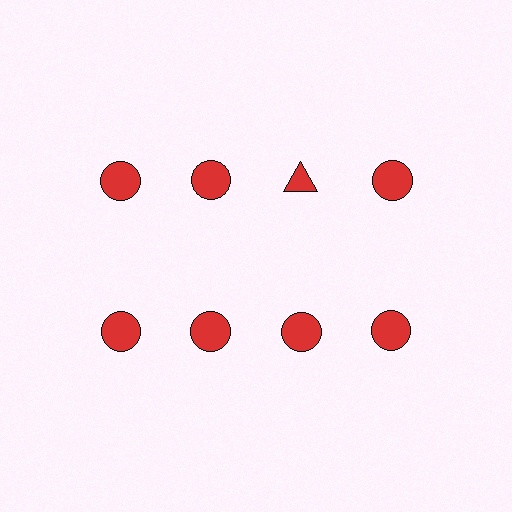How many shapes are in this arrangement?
There are 8 shapes arranged in a grid pattern.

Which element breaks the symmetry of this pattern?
The red triangle in the top row, center column breaks the symmetry. All other shapes are red circles.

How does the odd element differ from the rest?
It has a different shape: triangle instead of circle.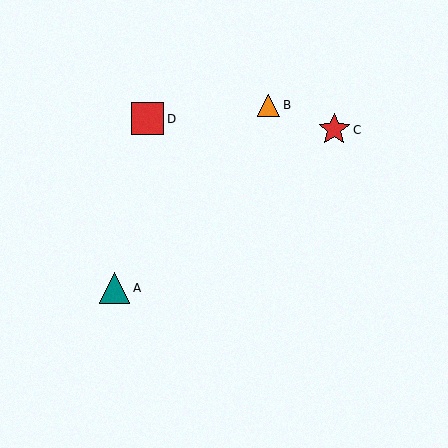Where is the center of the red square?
The center of the red square is at (148, 119).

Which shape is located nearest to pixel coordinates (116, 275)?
The teal triangle (labeled A) at (114, 288) is nearest to that location.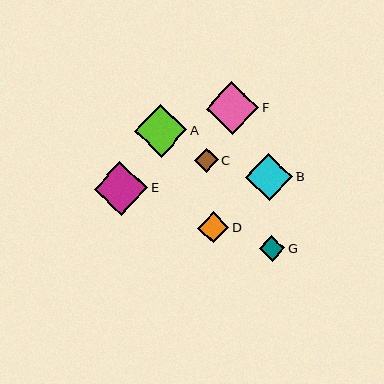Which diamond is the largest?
Diamond E is the largest with a size of approximately 54 pixels.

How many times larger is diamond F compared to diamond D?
Diamond F is approximately 1.7 times the size of diamond D.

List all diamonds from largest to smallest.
From largest to smallest: E, A, F, B, D, G, C.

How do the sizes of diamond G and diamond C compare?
Diamond G and diamond C are approximately the same size.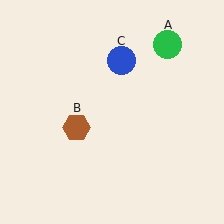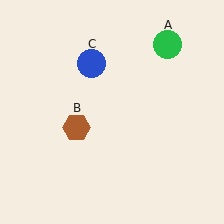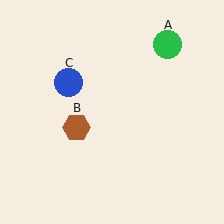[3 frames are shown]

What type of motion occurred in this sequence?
The blue circle (object C) rotated counterclockwise around the center of the scene.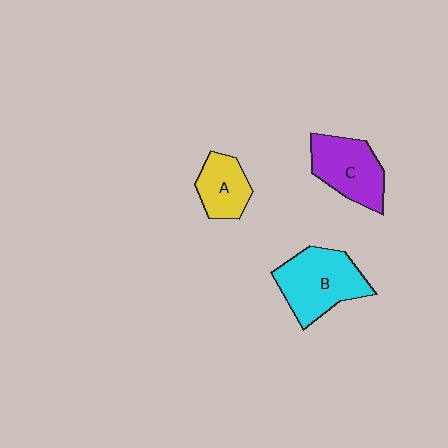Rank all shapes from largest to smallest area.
From largest to smallest: B (cyan), C (purple), A (yellow).